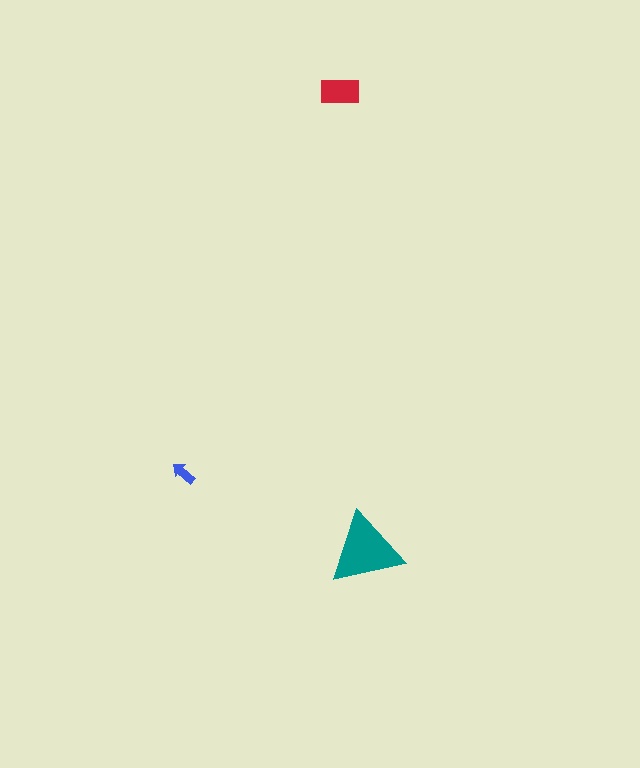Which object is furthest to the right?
The teal triangle is rightmost.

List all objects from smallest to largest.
The blue arrow, the red rectangle, the teal triangle.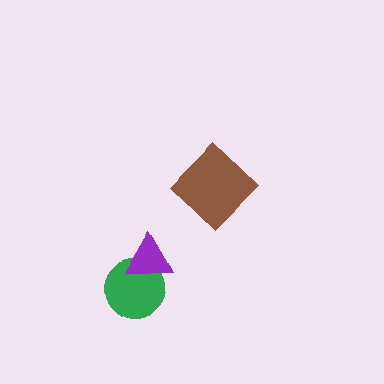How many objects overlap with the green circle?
1 object overlaps with the green circle.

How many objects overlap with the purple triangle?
1 object overlaps with the purple triangle.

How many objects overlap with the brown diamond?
0 objects overlap with the brown diamond.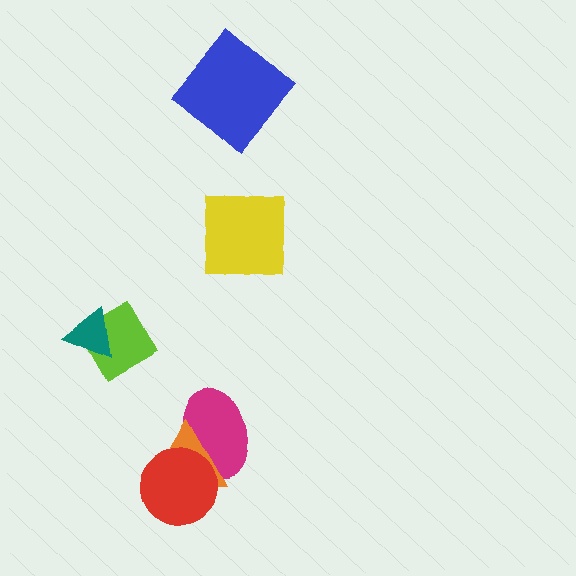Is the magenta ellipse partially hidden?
Yes, it is partially covered by another shape.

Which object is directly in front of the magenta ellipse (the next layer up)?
The orange triangle is directly in front of the magenta ellipse.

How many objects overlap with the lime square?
1 object overlaps with the lime square.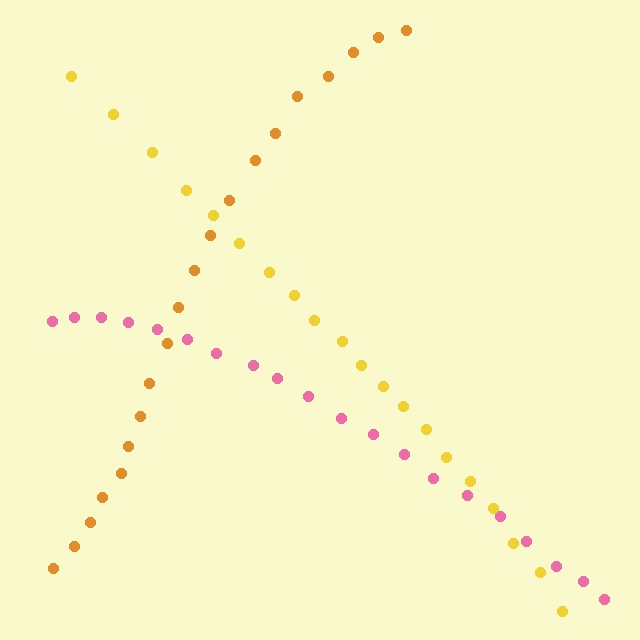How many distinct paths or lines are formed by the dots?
There are 3 distinct paths.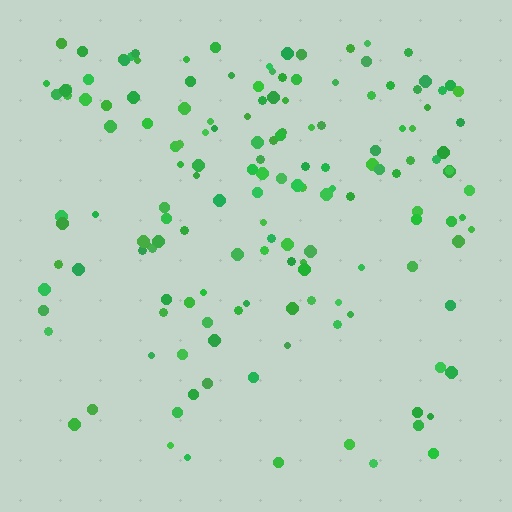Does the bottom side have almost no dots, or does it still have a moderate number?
Still a moderate number, just noticeably fewer than the top.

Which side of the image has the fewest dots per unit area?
The bottom.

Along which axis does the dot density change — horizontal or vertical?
Vertical.